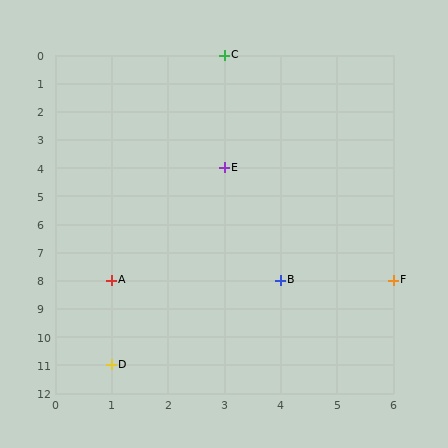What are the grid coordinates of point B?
Point B is at grid coordinates (4, 8).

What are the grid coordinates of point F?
Point F is at grid coordinates (6, 8).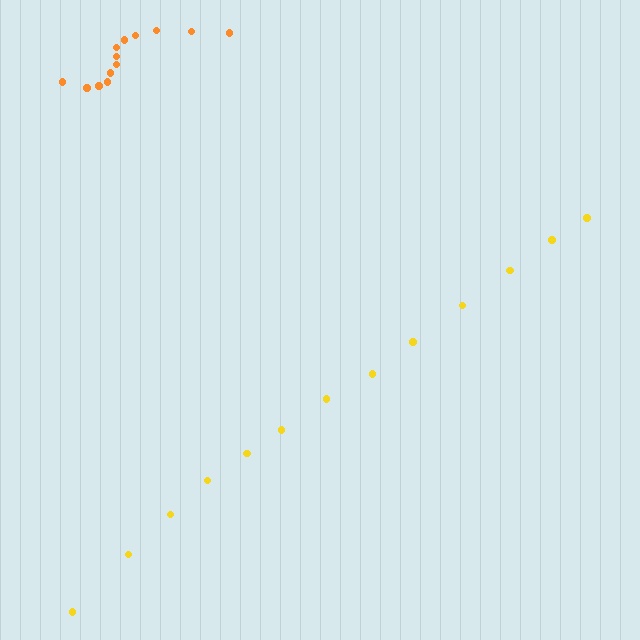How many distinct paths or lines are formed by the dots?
There are 2 distinct paths.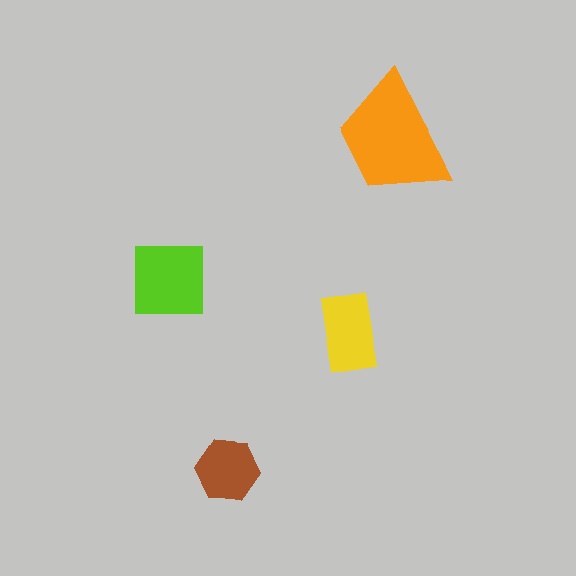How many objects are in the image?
There are 4 objects in the image.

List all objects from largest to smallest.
The orange trapezoid, the lime square, the yellow rectangle, the brown hexagon.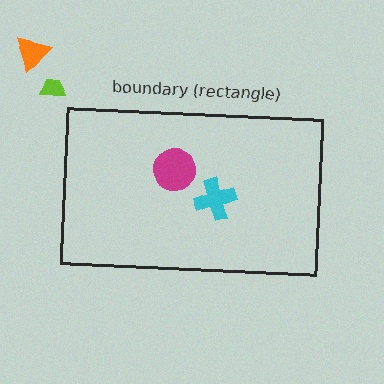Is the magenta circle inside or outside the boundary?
Inside.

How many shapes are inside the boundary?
2 inside, 2 outside.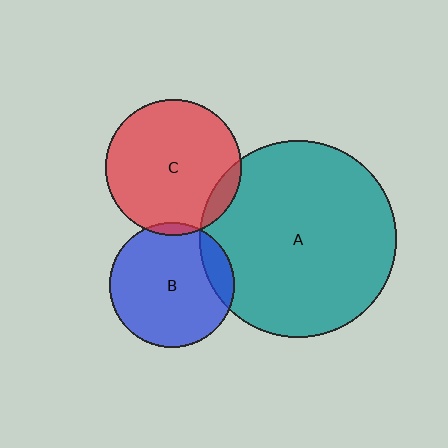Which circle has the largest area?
Circle A (teal).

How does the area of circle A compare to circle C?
Approximately 2.1 times.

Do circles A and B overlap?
Yes.